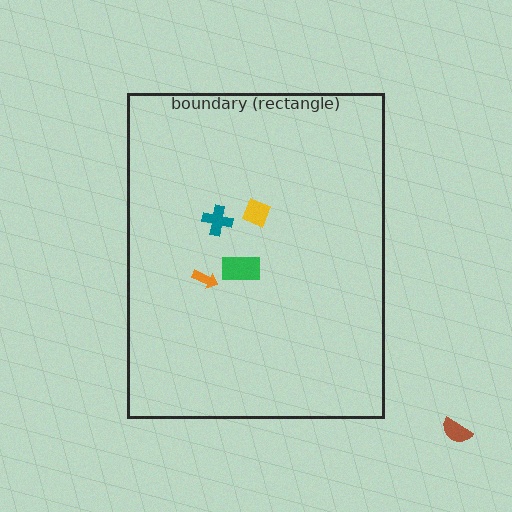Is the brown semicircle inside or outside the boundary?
Outside.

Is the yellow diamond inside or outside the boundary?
Inside.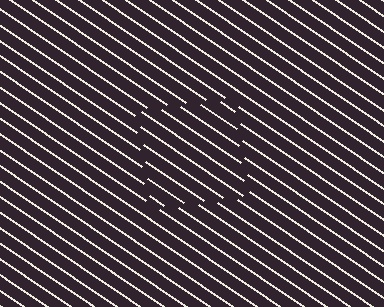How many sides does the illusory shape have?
4 sides — the line-ends trace a square.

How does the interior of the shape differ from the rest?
The interior of the shape contains the same grating, shifted by half a period — the contour is defined by the phase discontinuity where line-ends from the inner and outer gratings abut.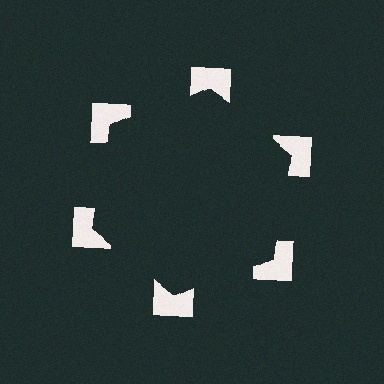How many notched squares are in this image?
There are 6 — one at each vertex of the illusory hexagon.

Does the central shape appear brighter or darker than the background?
It typically appears slightly darker than the background, even though no actual brightness change is drawn.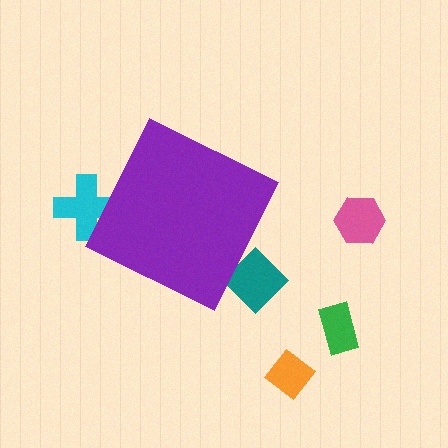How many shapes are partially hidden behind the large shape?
2 shapes are partially hidden.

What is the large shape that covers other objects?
A purple diamond.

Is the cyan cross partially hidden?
Yes, the cyan cross is partially hidden behind the purple diamond.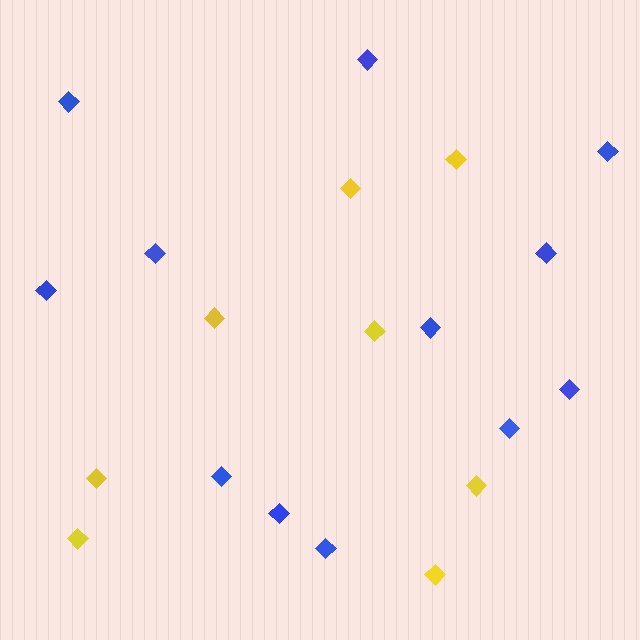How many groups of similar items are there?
There are 2 groups: one group of yellow diamonds (8) and one group of blue diamonds (12).